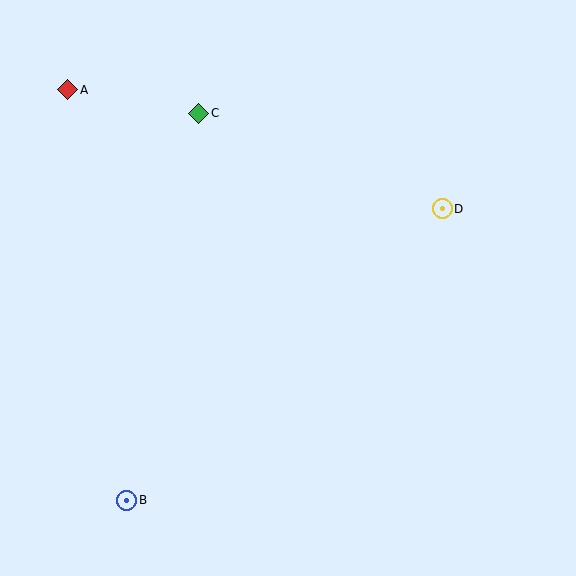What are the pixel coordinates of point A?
Point A is at (68, 90).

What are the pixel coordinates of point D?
Point D is at (442, 209).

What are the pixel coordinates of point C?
Point C is at (199, 113).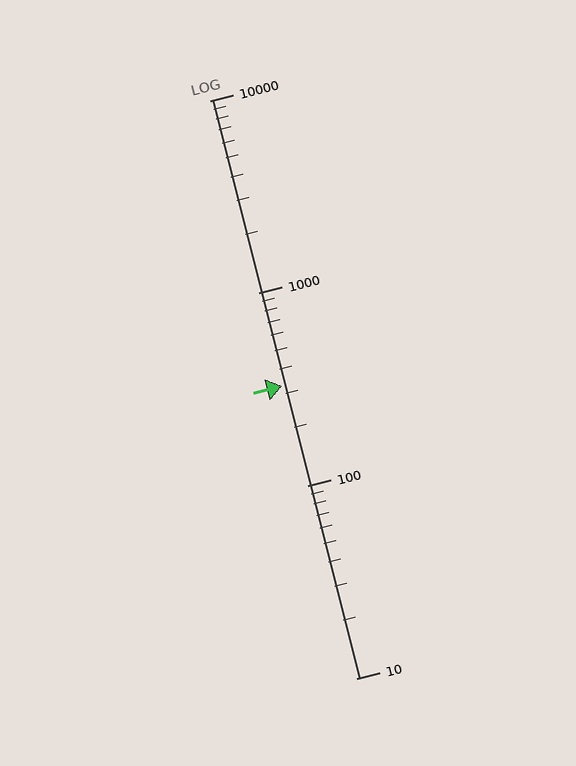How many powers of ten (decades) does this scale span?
The scale spans 3 decades, from 10 to 10000.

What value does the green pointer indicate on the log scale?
The pointer indicates approximately 330.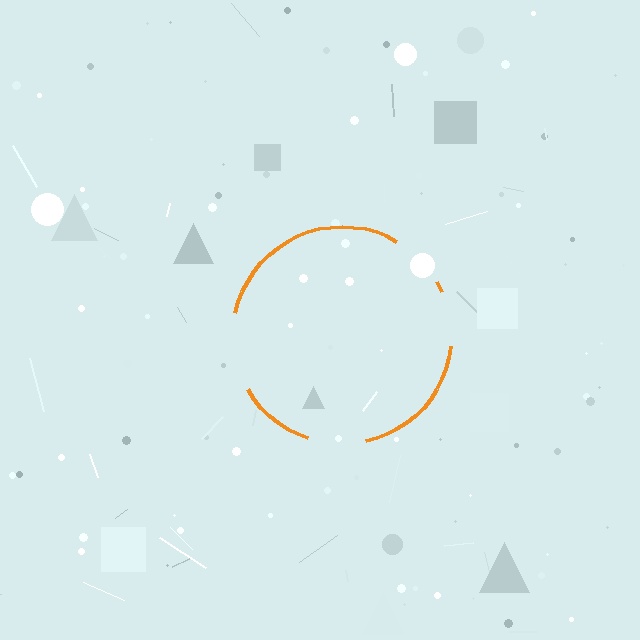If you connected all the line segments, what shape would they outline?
They would outline a circle.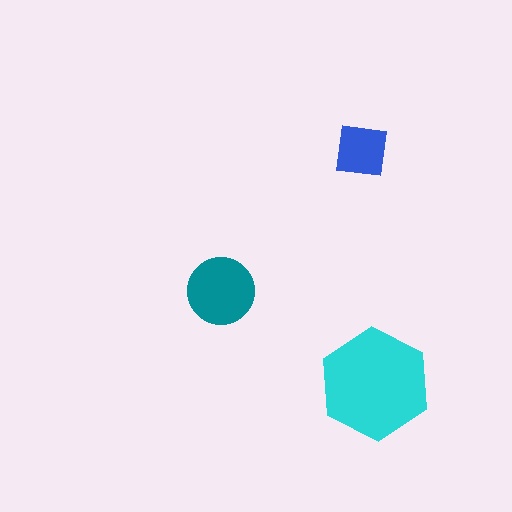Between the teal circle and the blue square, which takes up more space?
The teal circle.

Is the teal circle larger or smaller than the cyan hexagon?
Smaller.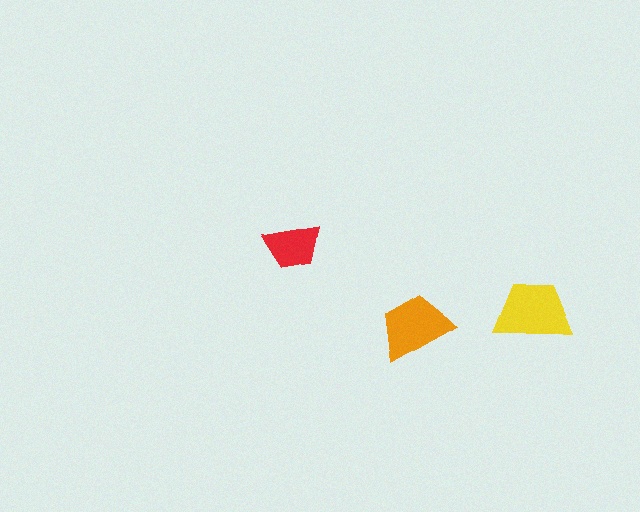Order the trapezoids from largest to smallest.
the yellow one, the orange one, the red one.